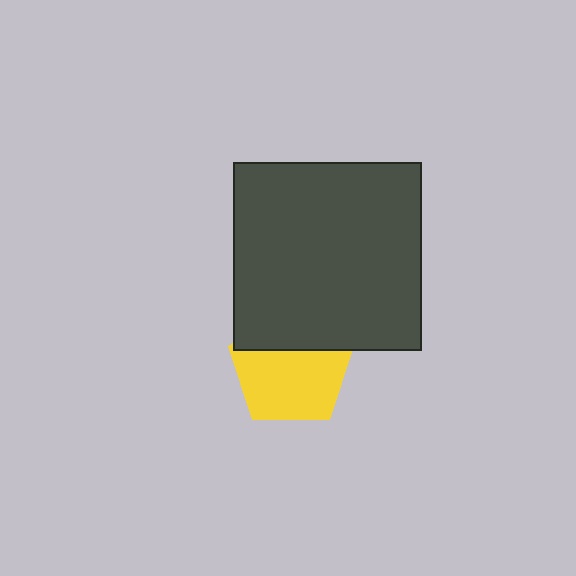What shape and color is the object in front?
The object in front is a dark gray square.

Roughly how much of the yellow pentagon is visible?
Most of it is visible (roughly 66%).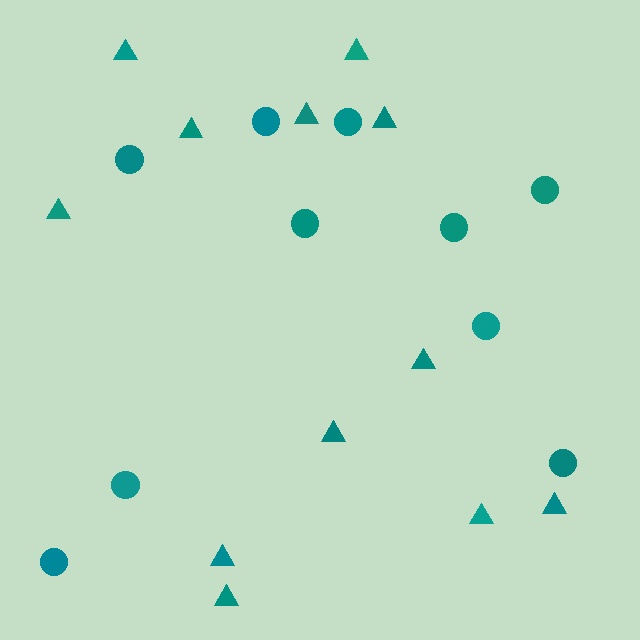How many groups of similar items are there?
There are 2 groups: one group of circles (10) and one group of triangles (12).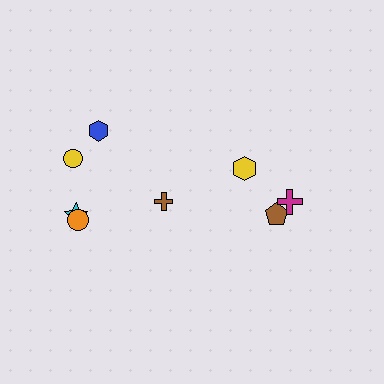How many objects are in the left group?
There are 5 objects.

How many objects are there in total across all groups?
There are 8 objects.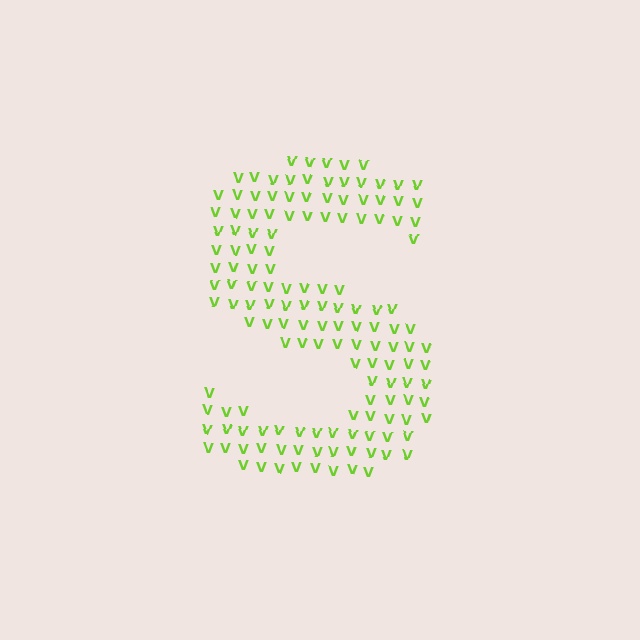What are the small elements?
The small elements are letter V's.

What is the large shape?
The large shape is the letter S.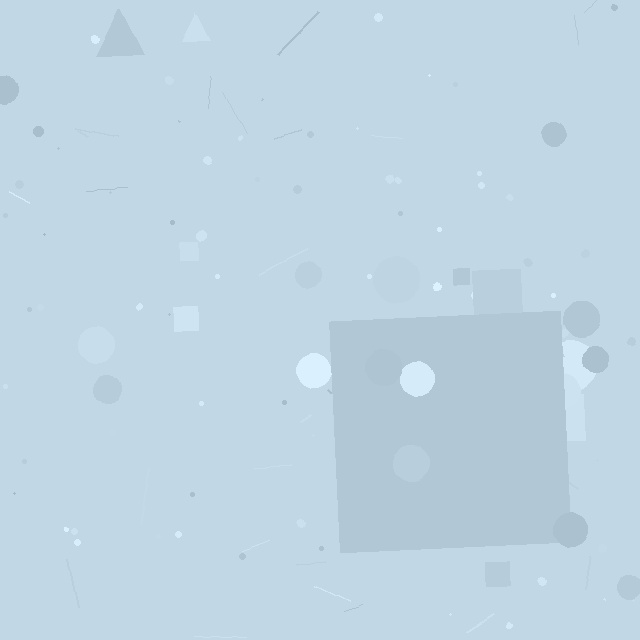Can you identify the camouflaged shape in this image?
The camouflaged shape is a square.